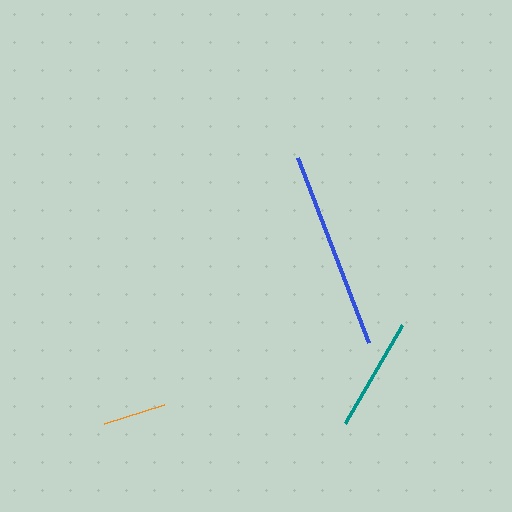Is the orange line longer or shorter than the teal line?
The teal line is longer than the orange line.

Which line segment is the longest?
The blue line is the longest at approximately 198 pixels.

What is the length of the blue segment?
The blue segment is approximately 198 pixels long.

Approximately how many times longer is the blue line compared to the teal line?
The blue line is approximately 1.7 times the length of the teal line.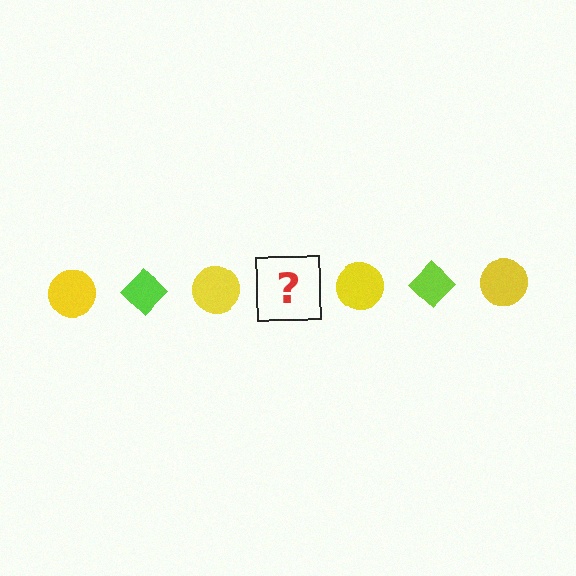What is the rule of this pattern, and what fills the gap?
The rule is that the pattern alternates between yellow circle and lime diamond. The gap should be filled with a lime diamond.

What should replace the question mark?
The question mark should be replaced with a lime diamond.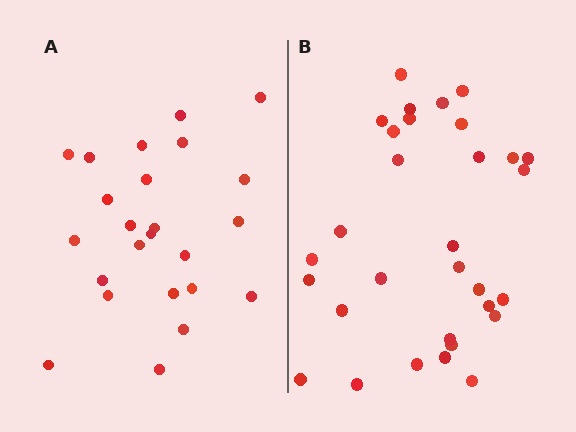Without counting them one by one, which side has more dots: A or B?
Region B (the right region) has more dots.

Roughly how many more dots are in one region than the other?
Region B has roughly 8 or so more dots than region A.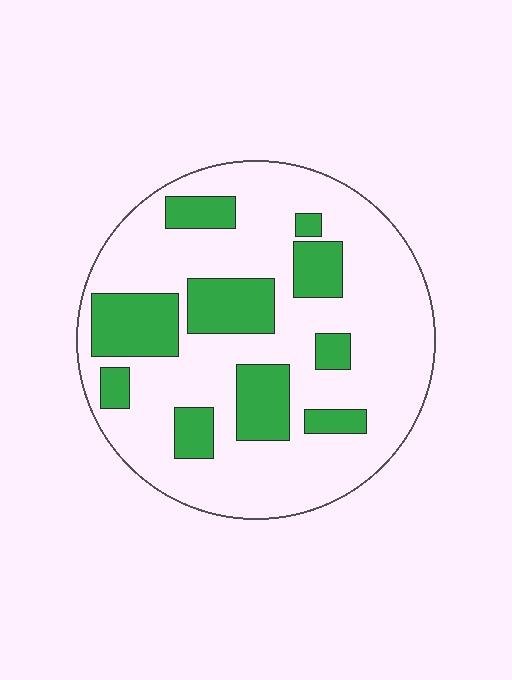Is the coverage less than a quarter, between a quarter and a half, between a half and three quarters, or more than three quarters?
Between a quarter and a half.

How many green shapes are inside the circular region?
10.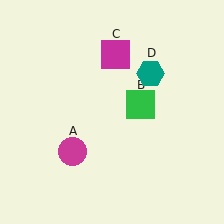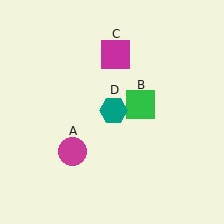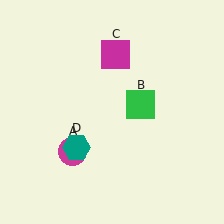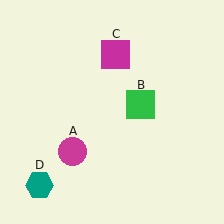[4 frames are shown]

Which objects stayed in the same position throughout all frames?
Magenta circle (object A) and green square (object B) and magenta square (object C) remained stationary.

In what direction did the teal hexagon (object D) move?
The teal hexagon (object D) moved down and to the left.